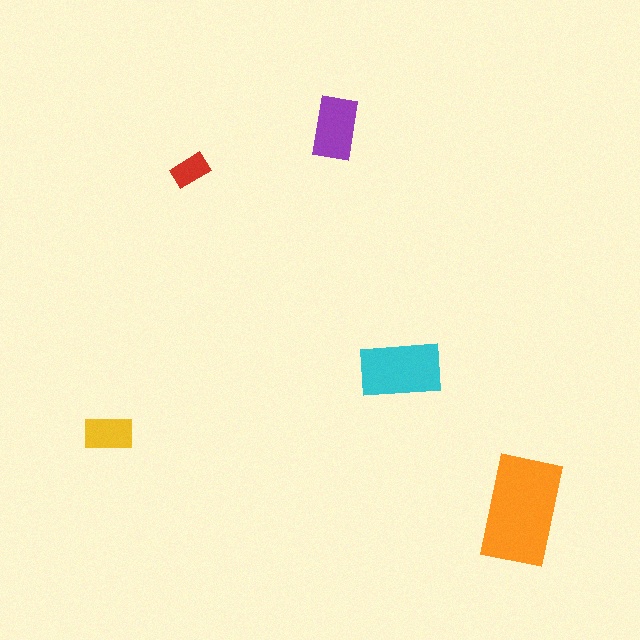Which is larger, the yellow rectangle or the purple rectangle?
The purple one.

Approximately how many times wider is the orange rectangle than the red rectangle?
About 3 times wider.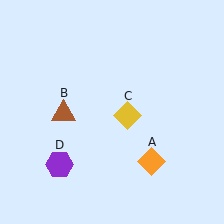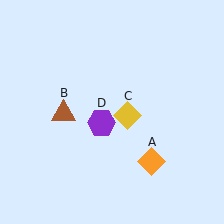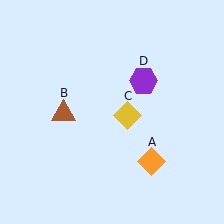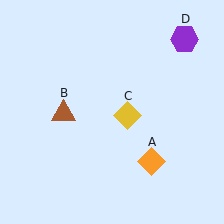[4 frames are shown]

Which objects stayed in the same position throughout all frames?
Orange diamond (object A) and brown triangle (object B) and yellow diamond (object C) remained stationary.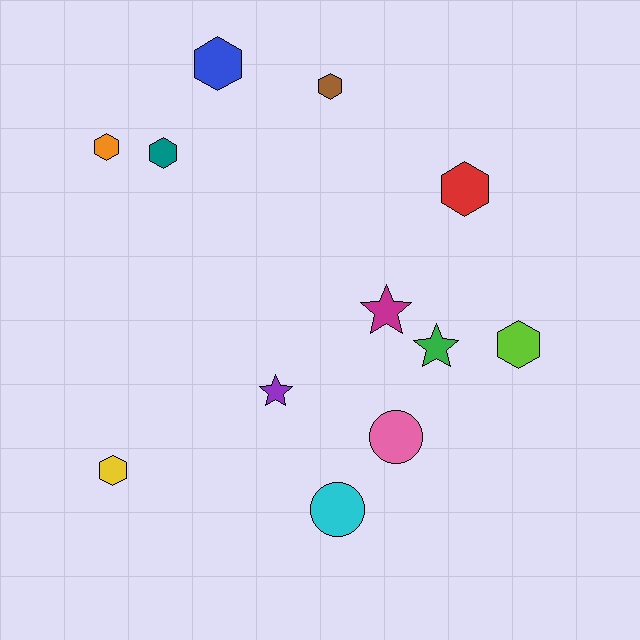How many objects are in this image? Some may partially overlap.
There are 12 objects.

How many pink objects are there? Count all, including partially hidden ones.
There is 1 pink object.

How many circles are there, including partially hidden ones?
There are 2 circles.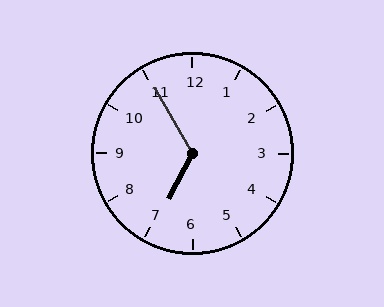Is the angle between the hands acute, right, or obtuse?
It is obtuse.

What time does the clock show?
6:55.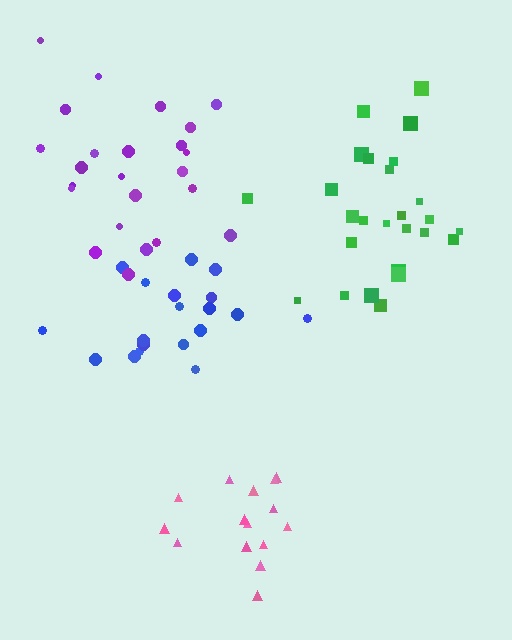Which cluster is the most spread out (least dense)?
Purple.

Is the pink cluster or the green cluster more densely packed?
Green.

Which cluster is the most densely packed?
Blue.